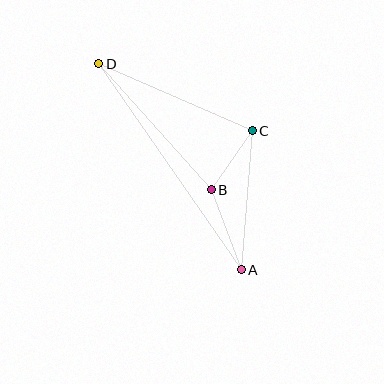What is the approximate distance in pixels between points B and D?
The distance between B and D is approximately 169 pixels.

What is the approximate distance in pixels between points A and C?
The distance between A and C is approximately 140 pixels.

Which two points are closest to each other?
Points B and C are closest to each other.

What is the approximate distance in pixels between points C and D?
The distance between C and D is approximately 167 pixels.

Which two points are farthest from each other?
Points A and D are farthest from each other.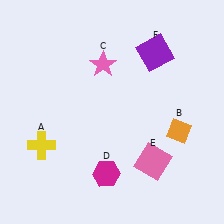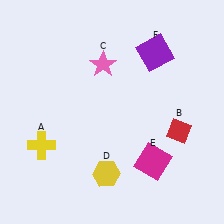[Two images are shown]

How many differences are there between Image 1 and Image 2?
There are 3 differences between the two images.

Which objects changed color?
B changed from orange to red. D changed from magenta to yellow. E changed from pink to magenta.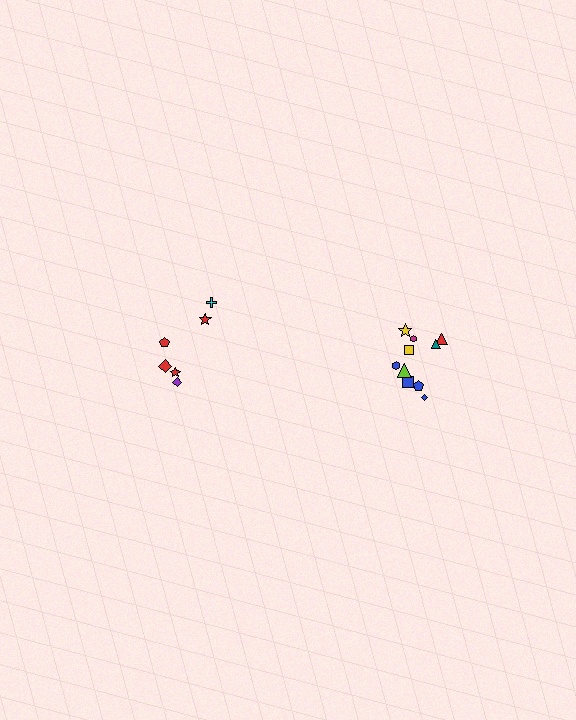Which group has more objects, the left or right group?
The right group.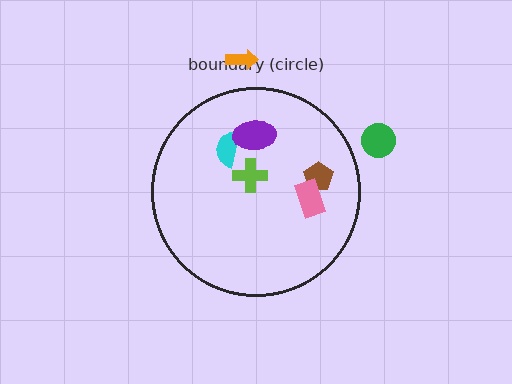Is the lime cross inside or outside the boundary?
Inside.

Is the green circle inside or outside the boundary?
Outside.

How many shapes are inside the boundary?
5 inside, 2 outside.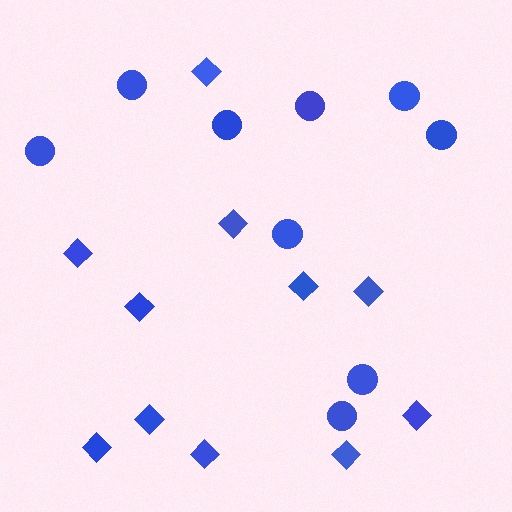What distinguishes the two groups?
There are 2 groups: one group of circles (9) and one group of diamonds (11).